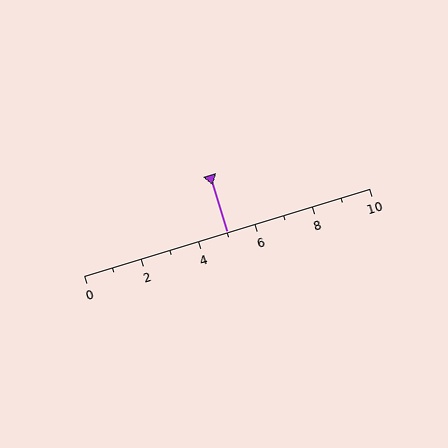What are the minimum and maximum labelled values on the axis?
The axis runs from 0 to 10.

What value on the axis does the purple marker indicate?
The marker indicates approximately 5.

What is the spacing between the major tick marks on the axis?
The major ticks are spaced 2 apart.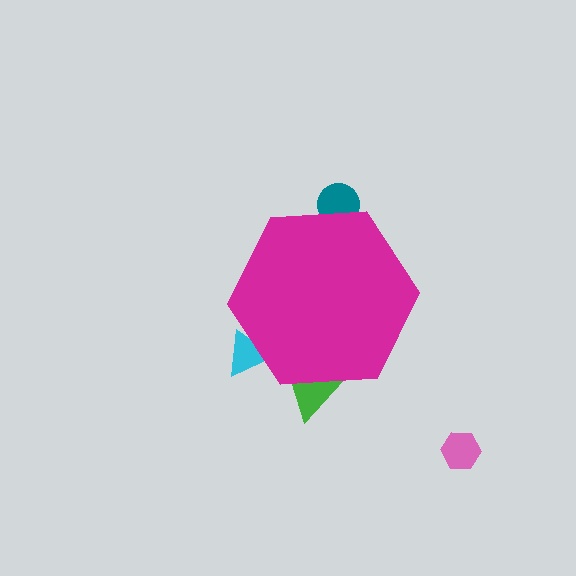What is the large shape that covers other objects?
A magenta hexagon.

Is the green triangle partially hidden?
Yes, the green triangle is partially hidden behind the magenta hexagon.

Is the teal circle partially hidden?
Yes, the teal circle is partially hidden behind the magenta hexagon.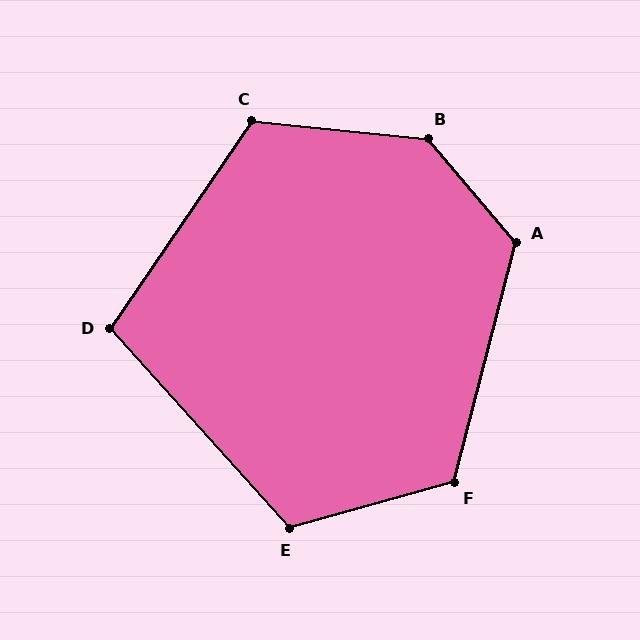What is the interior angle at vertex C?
Approximately 118 degrees (obtuse).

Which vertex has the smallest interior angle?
D, at approximately 104 degrees.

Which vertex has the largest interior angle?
B, at approximately 136 degrees.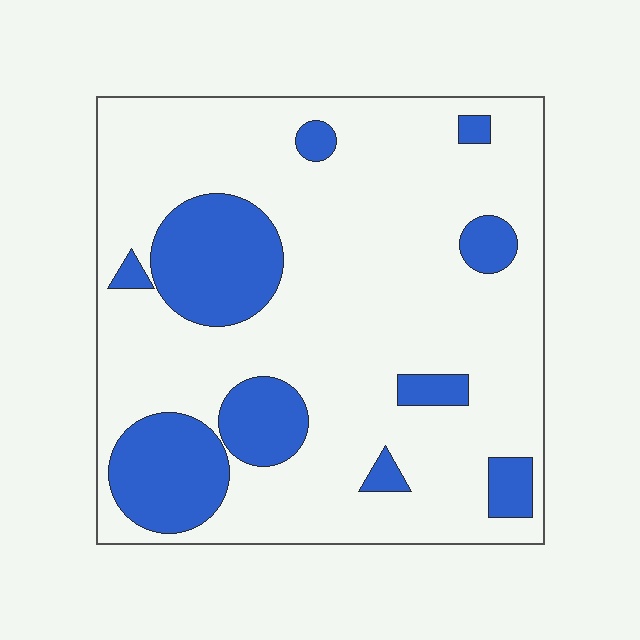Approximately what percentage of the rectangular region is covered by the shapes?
Approximately 20%.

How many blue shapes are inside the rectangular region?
10.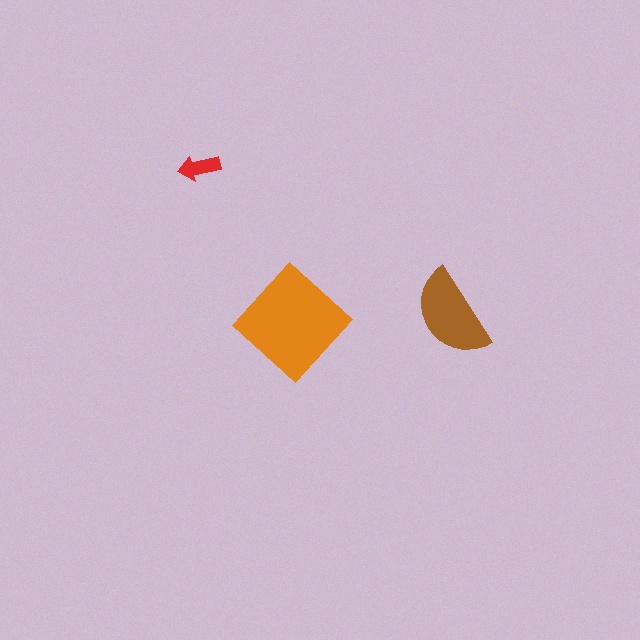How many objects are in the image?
There are 3 objects in the image.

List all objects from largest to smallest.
The orange diamond, the brown semicircle, the red arrow.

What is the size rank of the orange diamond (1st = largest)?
1st.